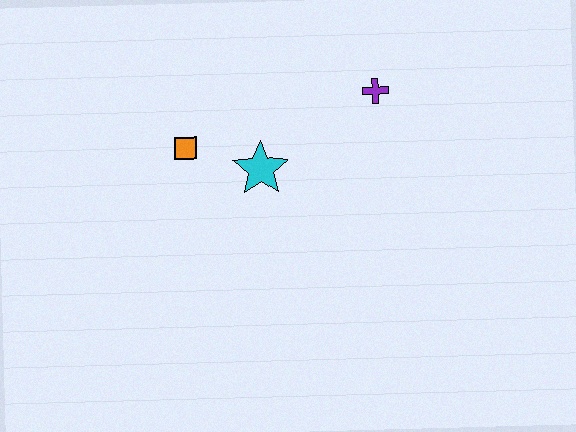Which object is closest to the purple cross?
The cyan star is closest to the purple cross.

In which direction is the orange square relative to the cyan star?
The orange square is to the left of the cyan star.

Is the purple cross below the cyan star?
No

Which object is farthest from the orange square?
The purple cross is farthest from the orange square.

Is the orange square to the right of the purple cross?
No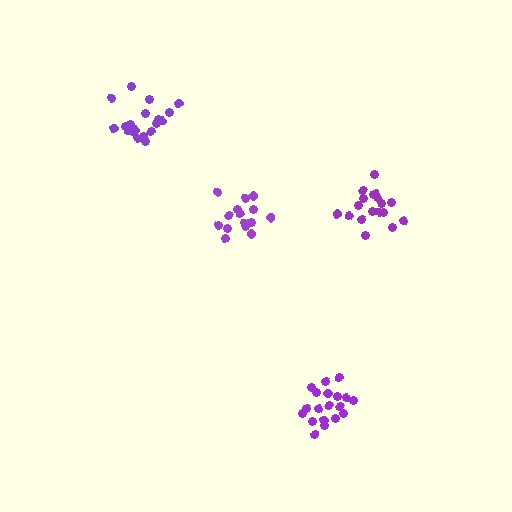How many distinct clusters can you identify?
There are 4 distinct clusters.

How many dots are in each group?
Group 1: 18 dots, Group 2: 19 dots, Group 3: 20 dots, Group 4: 17 dots (74 total).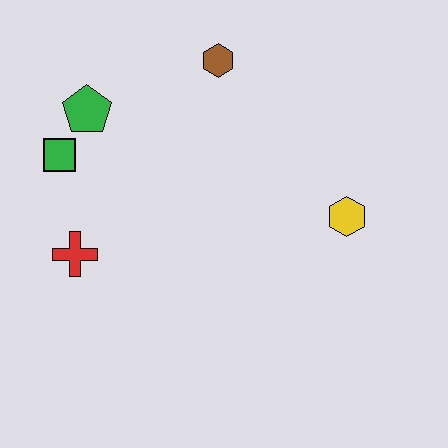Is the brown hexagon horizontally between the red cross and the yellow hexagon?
Yes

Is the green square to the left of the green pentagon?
Yes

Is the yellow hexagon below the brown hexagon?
Yes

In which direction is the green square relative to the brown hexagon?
The green square is to the left of the brown hexagon.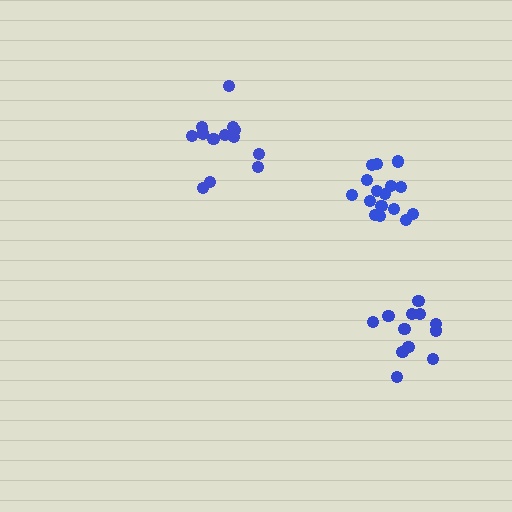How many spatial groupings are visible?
There are 3 spatial groupings.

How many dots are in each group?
Group 1: 13 dots, Group 2: 12 dots, Group 3: 16 dots (41 total).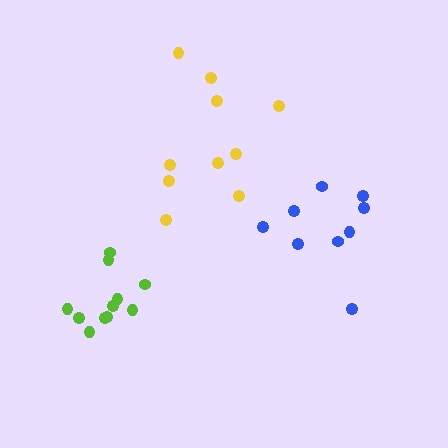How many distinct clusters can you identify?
There are 3 distinct clusters.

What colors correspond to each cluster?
The clusters are colored: yellow, lime, blue.